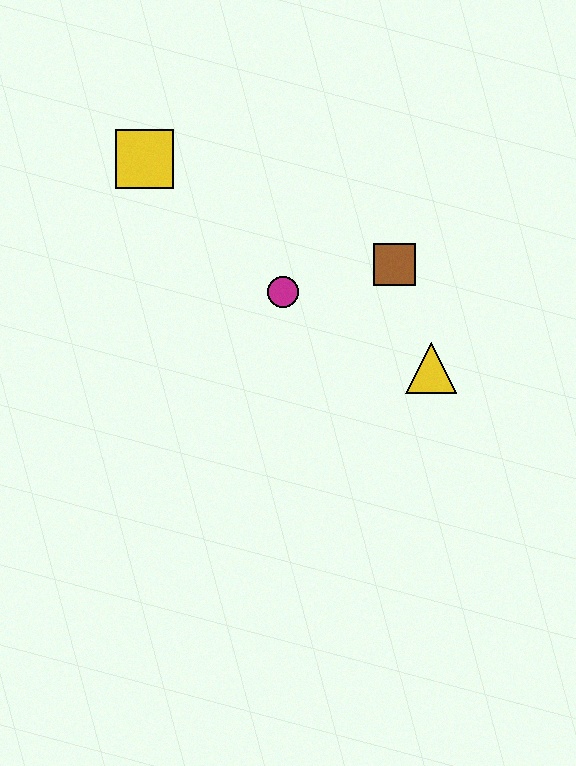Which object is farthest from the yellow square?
The yellow triangle is farthest from the yellow square.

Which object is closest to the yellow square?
The magenta circle is closest to the yellow square.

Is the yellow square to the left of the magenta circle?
Yes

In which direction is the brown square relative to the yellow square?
The brown square is to the right of the yellow square.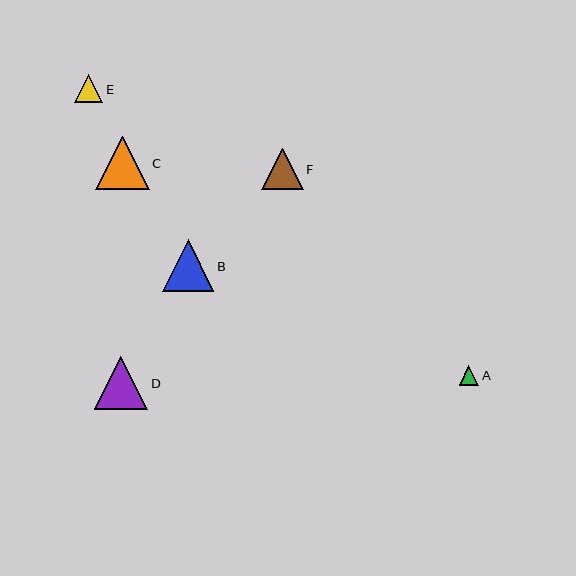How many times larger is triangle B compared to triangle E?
Triangle B is approximately 1.8 times the size of triangle E.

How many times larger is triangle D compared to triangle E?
Triangle D is approximately 1.9 times the size of triangle E.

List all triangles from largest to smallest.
From largest to smallest: C, D, B, F, E, A.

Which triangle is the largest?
Triangle C is the largest with a size of approximately 54 pixels.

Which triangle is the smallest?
Triangle A is the smallest with a size of approximately 19 pixels.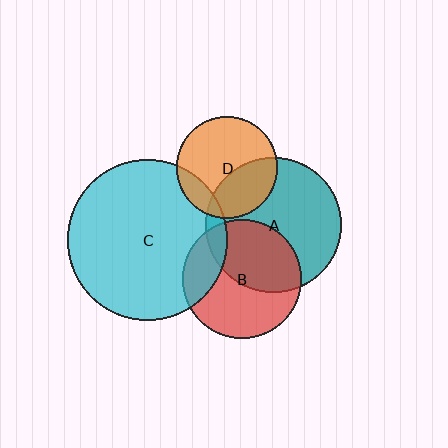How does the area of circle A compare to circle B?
Approximately 1.3 times.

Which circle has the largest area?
Circle C (cyan).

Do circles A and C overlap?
Yes.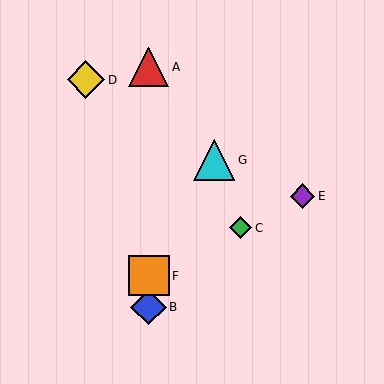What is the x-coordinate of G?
Object G is at x≈214.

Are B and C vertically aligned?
No, B is at x≈149 and C is at x≈241.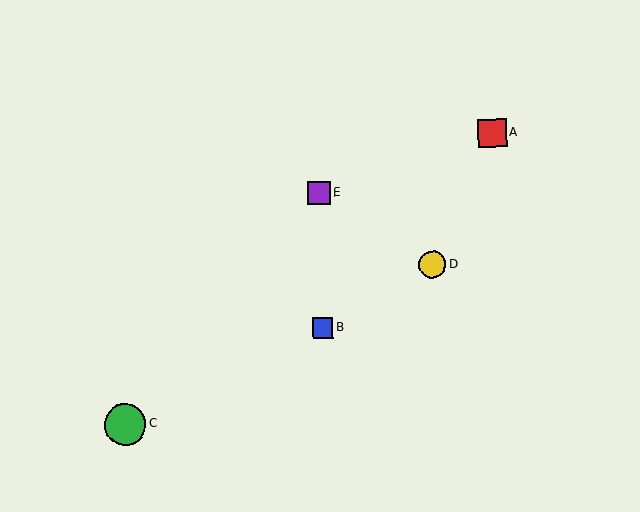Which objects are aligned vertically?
Objects B, E are aligned vertically.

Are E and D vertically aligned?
No, E is at x≈319 and D is at x≈432.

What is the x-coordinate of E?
Object E is at x≈319.